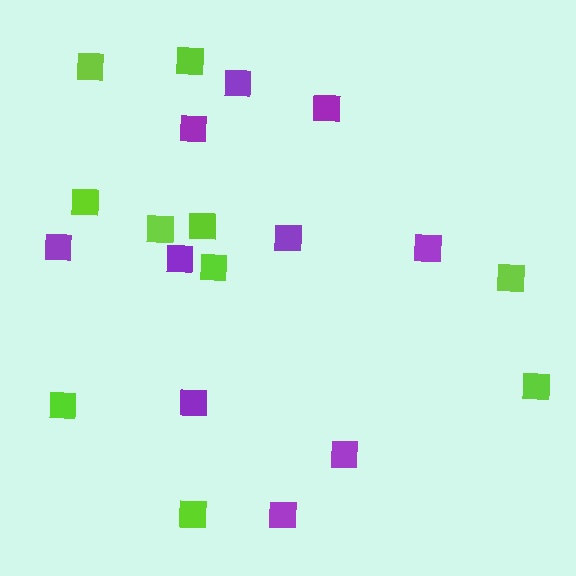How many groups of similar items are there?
There are 2 groups: one group of purple squares (10) and one group of lime squares (10).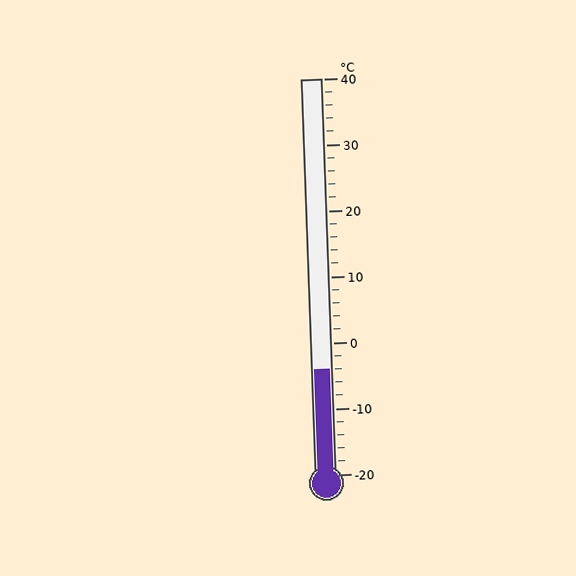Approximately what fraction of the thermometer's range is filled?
The thermometer is filled to approximately 25% of its range.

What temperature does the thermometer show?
The thermometer shows approximately -4°C.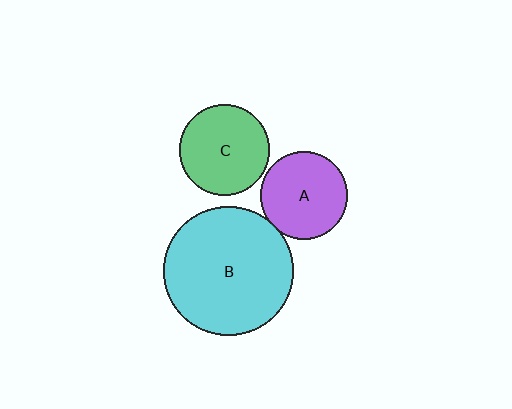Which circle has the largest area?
Circle B (cyan).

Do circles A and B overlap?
Yes.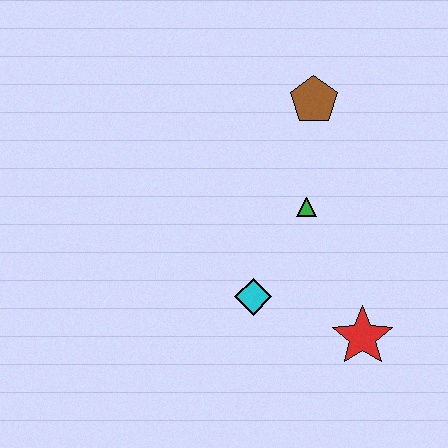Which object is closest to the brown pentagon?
The green triangle is closest to the brown pentagon.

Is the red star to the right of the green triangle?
Yes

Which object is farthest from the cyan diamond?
The brown pentagon is farthest from the cyan diamond.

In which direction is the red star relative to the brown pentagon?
The red star is below the brown pentagon.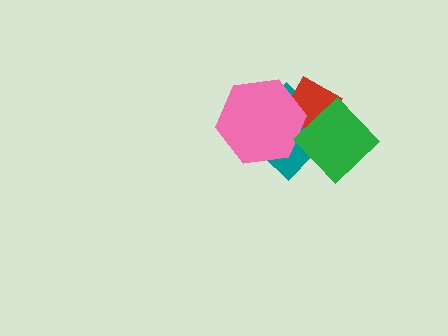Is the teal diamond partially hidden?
Yes, it is partially covered by another shape.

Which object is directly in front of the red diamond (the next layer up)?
The pink hexagon is directly in front of the red diamond.